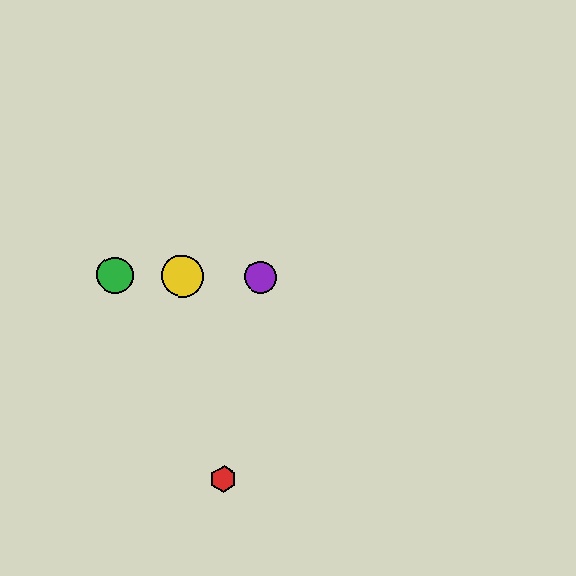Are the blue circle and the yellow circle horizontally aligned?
Yes, both are at y≈276.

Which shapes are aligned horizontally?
The blue circle, the green circle, the yellow circle, the purple circle are aligned horizontally.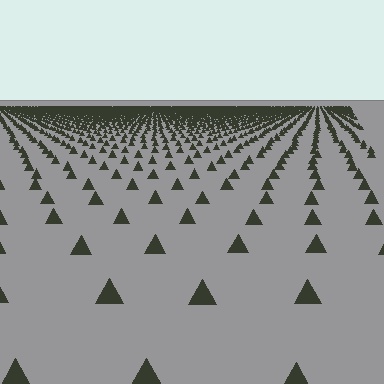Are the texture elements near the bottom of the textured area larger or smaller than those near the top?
Larger. Near the bottom, elements are closer to the viewer and appear at a bigger on-screen size.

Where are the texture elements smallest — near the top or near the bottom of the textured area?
Near the top.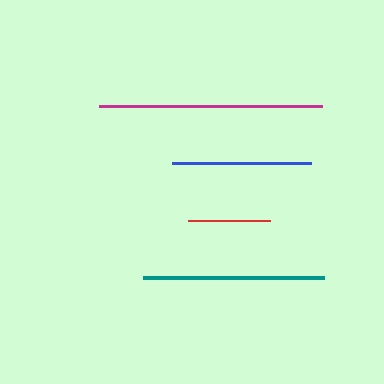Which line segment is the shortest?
The red line is the shortest at approximately 82 pixels.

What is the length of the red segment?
The red segment is approximately 82 pixels long.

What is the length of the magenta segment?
The magenta segment is approximately 223 pixels long.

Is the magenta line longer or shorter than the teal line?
The magenta line is longer than the teal line.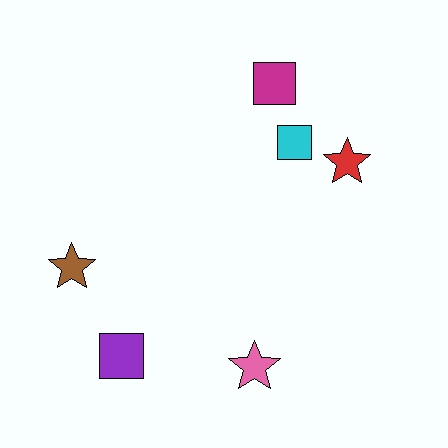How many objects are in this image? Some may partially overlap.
There are 6 objects.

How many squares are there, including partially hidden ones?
There are 3 squares.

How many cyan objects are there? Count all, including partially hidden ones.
There is 1 cyan object.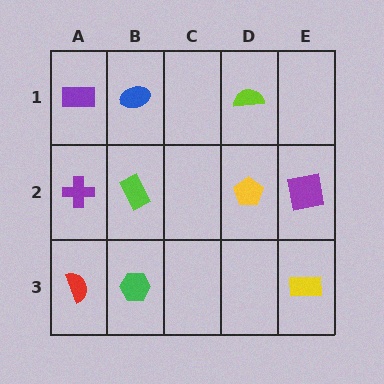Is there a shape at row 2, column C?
No, that cell is empty.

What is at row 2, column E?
A purple square.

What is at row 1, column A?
A purple rectangle.